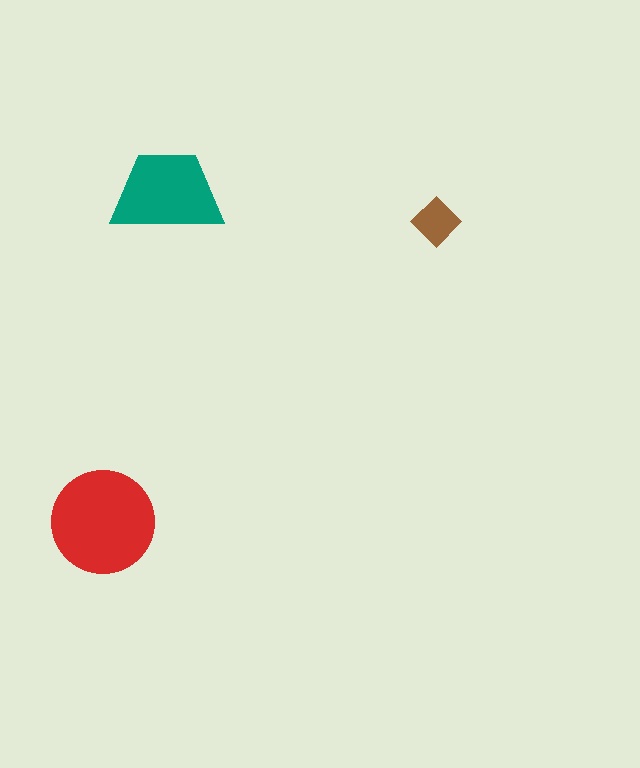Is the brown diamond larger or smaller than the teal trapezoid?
Smaller.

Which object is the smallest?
The brown diamond.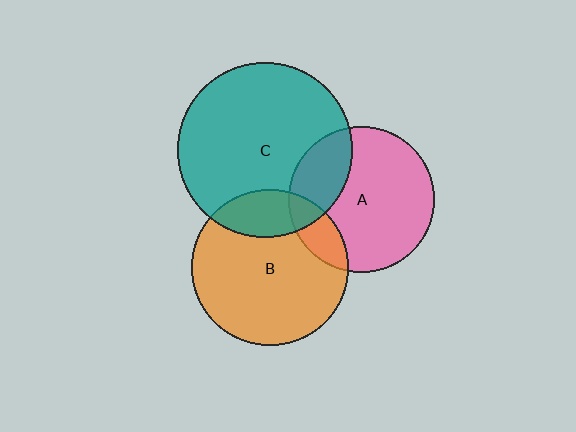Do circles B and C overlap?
Yes.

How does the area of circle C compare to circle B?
Approximately 1.2 times.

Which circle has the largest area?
Circle C (teal).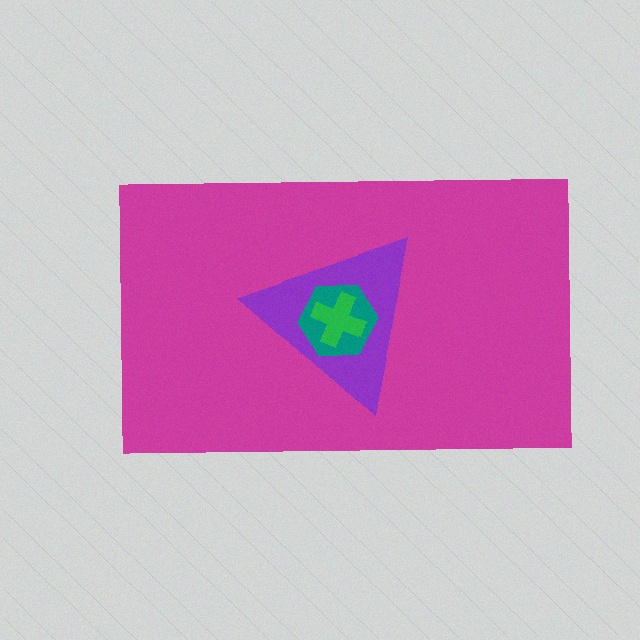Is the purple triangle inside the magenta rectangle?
Yes.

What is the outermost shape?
The magenta rectangle.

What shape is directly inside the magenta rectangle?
The purple triangle.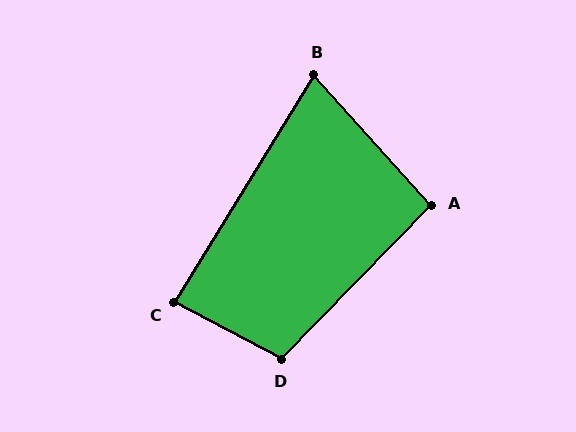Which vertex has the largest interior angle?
D, at approximately 106 degrees.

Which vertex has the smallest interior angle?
B, at approximately 74 degrees.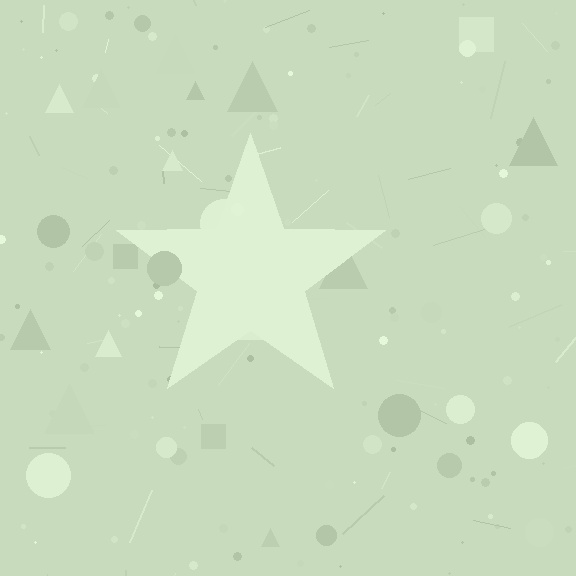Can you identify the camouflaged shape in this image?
The camouflaged shape is a star.